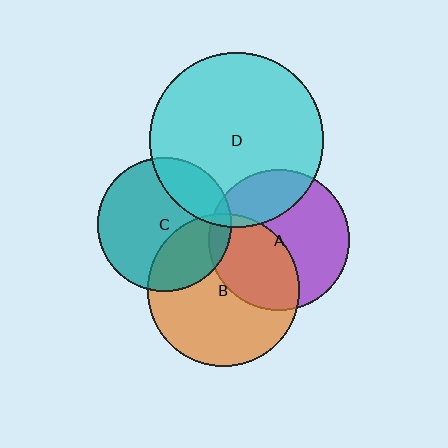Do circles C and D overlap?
Yes.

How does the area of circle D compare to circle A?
Approximately 1.5 times.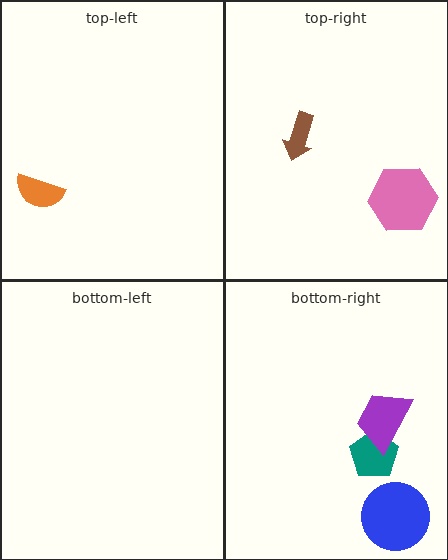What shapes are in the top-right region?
The pink hexagon, the brown arrow.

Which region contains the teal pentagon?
The bottom-right region.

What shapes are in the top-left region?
The orange semicircle.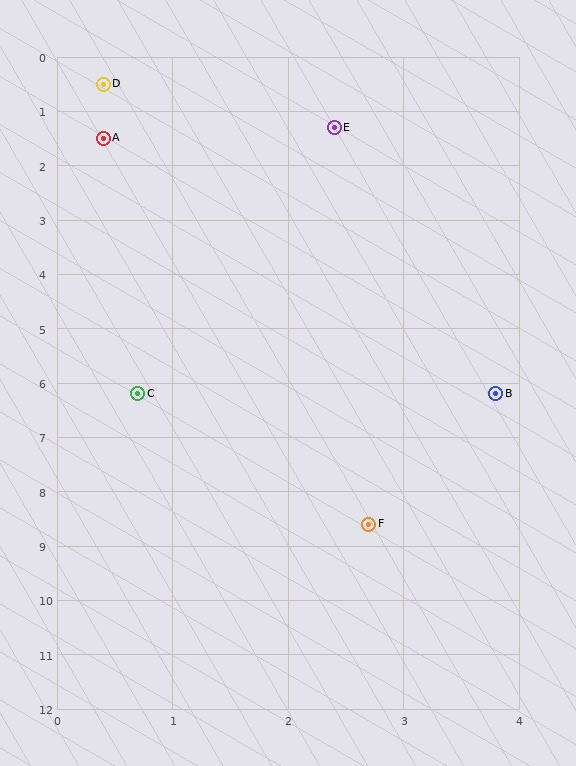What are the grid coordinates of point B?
Point B is at approximately (3.8, 6.2).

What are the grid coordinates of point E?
Point E is at approximately (2.4, 1.3).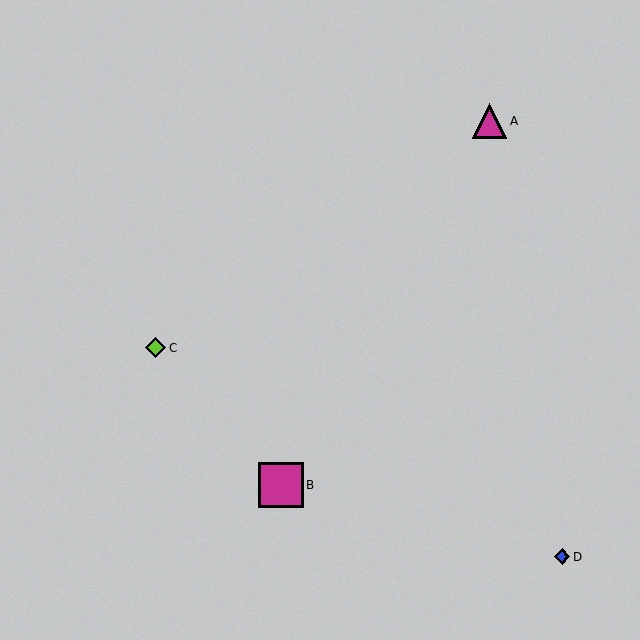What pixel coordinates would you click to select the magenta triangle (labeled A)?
Click at (490, 121) to select the magenta triangle A.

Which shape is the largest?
The magenta square (labeled B) is the largest.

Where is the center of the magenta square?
The center of the magenta square is at (281, 485).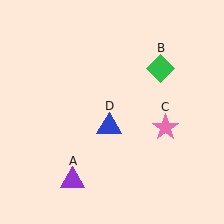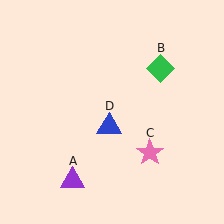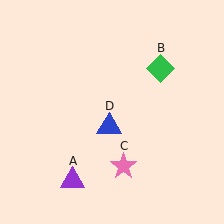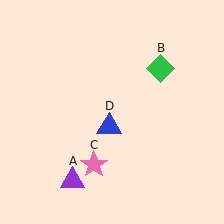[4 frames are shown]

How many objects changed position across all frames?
1 object changed position: pink star (object C).